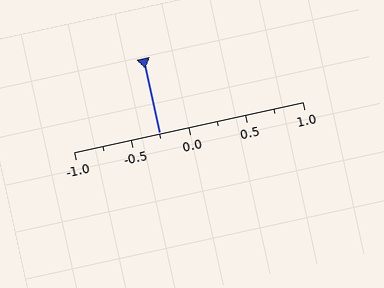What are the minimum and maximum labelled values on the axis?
The axis runs from -1.0 to 1.0.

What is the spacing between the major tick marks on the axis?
The major ticks are spaced 0.5 apart.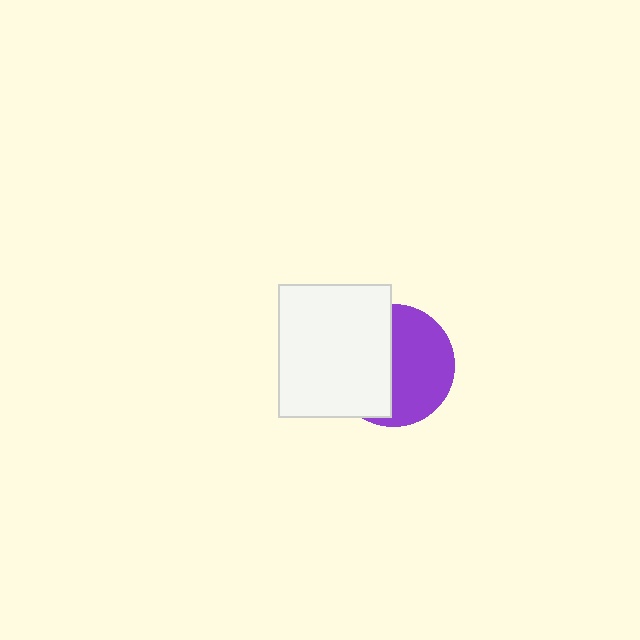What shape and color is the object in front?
The object in front is a white rectangle.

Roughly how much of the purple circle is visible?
About half of it is visible (roughly 54%).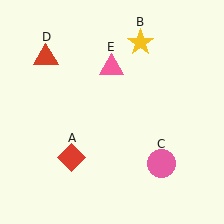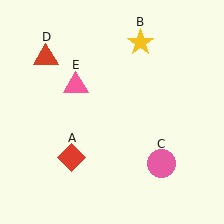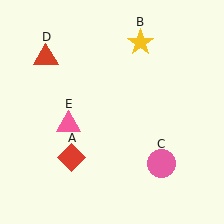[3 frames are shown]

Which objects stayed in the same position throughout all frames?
Red diamond (object A) and yellow star (object B) and pink circle (object C) and red triangle (object D) remained stationary.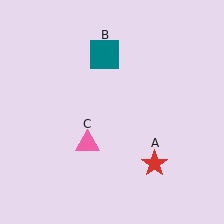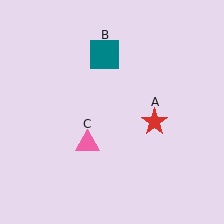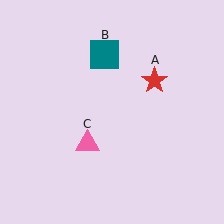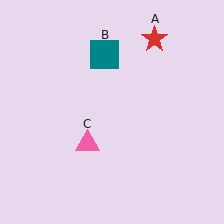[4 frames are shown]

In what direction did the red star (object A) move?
The red star (object A) moved up.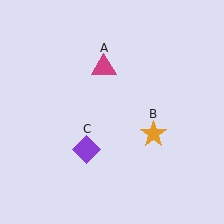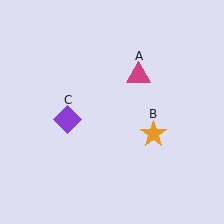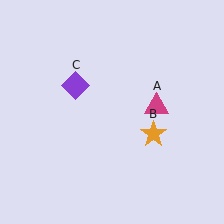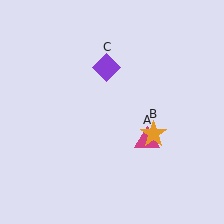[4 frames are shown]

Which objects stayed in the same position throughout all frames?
Orange star (object B) remained stationary.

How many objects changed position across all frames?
2 objects changed position: magenta triangle (object A), purple diamond (object C).